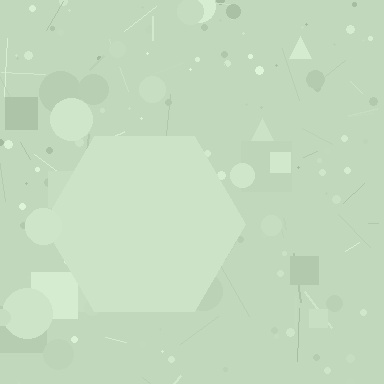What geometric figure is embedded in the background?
A hexagon is embedded in the background.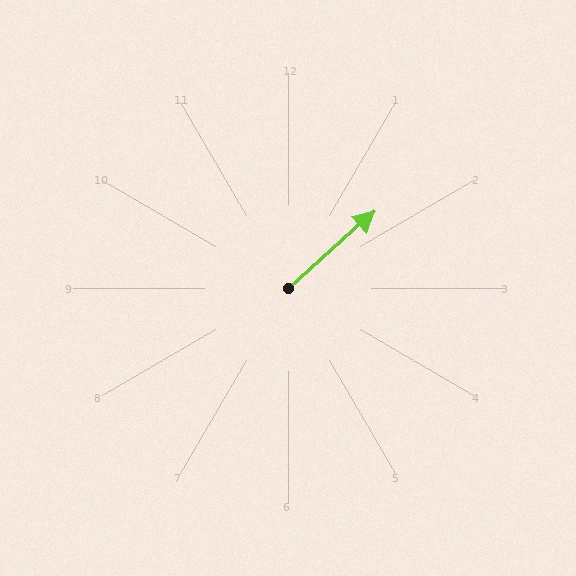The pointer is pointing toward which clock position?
Roughly 2 o'clock.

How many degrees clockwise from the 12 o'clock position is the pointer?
Approximately 48 degrees.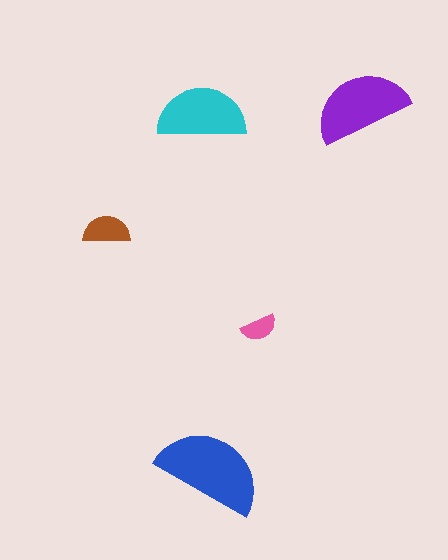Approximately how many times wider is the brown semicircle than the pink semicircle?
About 1.5 times wider.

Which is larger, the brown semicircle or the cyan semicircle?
The cyan one.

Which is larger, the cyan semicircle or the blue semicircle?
The blue one.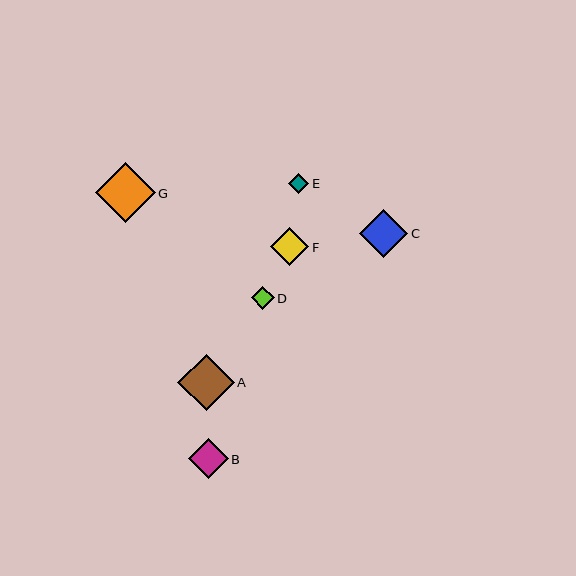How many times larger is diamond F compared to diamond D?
Diamond F is approximately 1.7 times the size of diamond D.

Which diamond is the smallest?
Diamond E is the smallest with a size of approximately 20 pixels.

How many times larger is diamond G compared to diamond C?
Diamond G is approximately 1.2 times the size of diamond C.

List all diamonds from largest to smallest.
From largest to smallest: G, A, C, B, F, D, E.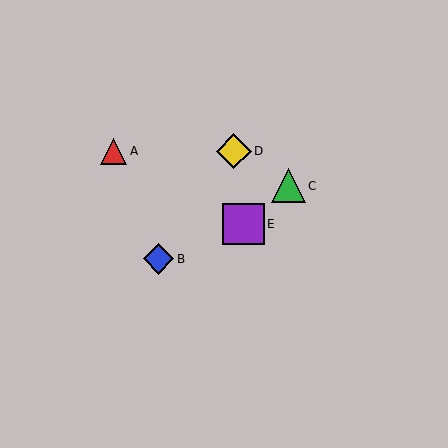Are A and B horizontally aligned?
No, A is at y≈151 and B is at y≈259.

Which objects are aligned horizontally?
Objects A, D are aligned horizontally.